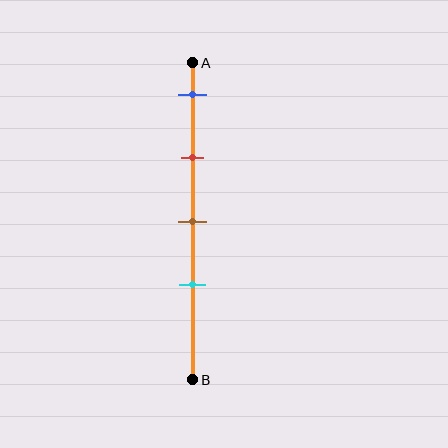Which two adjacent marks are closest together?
The brown and cyan marks are the closest adjacent pair.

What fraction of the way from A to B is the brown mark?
The brown mark is approximately 50% (0.5) of the way from A to B.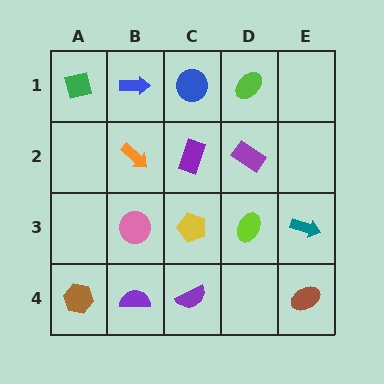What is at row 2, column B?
An orange arrow.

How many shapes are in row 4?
4 shapes.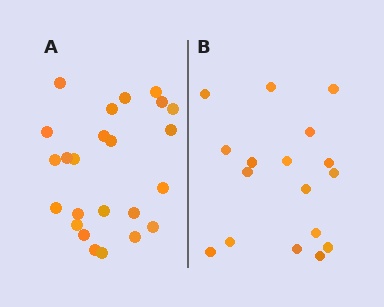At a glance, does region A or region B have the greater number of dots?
Region A (the left region) has more dots.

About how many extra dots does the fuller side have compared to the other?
Region A has roughly 8 or so more dots than region B.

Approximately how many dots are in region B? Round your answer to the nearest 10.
About 20 dots. (The exact count is 17, which rounds to 20.)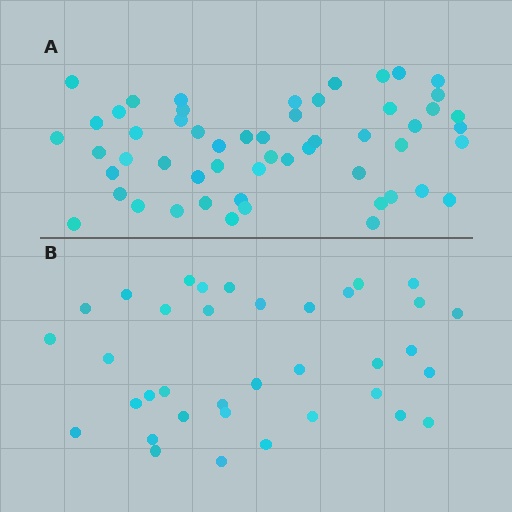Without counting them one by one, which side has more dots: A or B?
Region A (the top region) has more dots.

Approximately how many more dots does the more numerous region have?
Region A has approximately 20 more dots than region B.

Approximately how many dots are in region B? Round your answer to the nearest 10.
About 40 dots. (The exact count is 36, which rounds to 40.)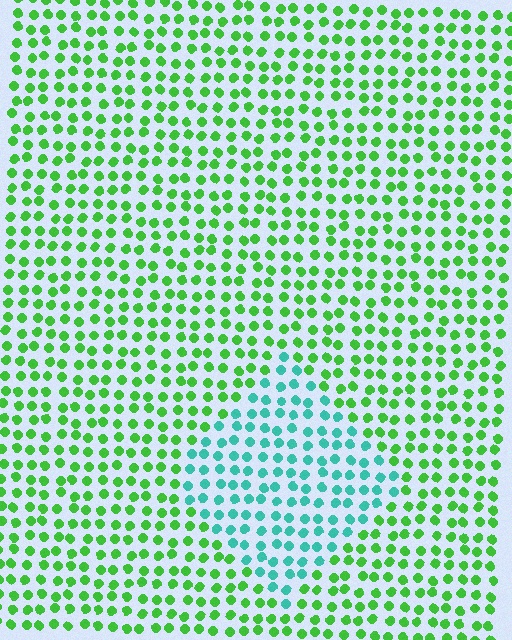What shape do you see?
I see a diamond.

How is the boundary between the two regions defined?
The boundary is defined purely by a slight shift in hue (about 53 degrees). Spacing, size, and orientation are identical on both sides.